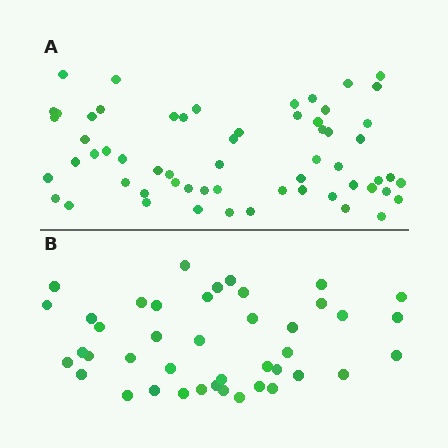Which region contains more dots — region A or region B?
Region A (the top region) has more dots.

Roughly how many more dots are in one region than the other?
Region A has approximately 20 more dots than region B.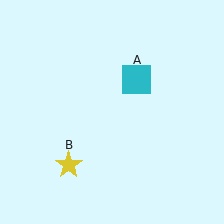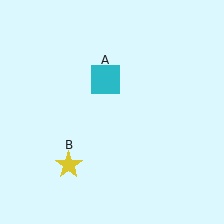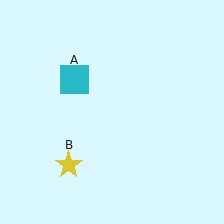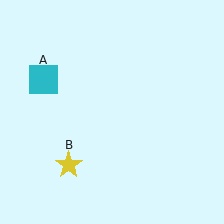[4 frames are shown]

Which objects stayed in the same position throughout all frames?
Yellow star (object B) remained stationary.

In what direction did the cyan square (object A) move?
The cyan square (object A) moved left.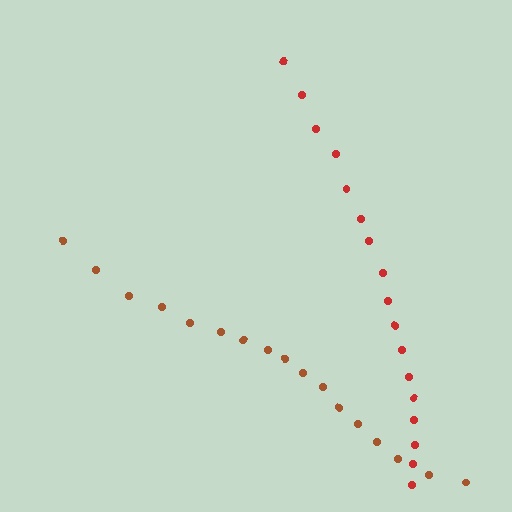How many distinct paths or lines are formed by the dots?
There are 2 distinct paths.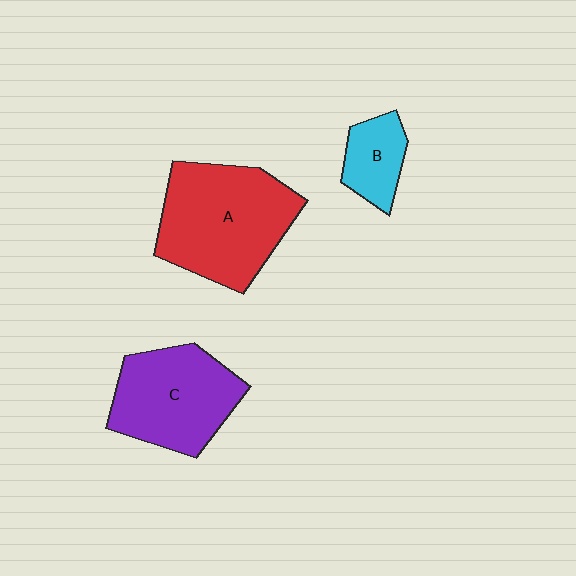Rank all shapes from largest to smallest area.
From largest to smallest: A (red), C (purple), B (cyan).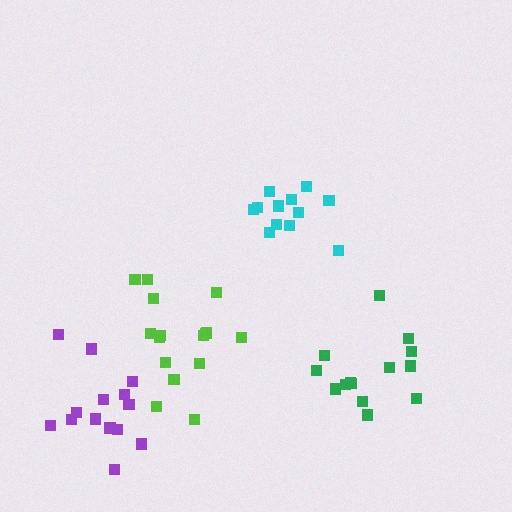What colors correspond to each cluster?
The clusters are colored: cyan, purple, green, lime.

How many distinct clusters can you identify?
There are 4 distinct clusters.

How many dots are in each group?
Group 1: 13 dots, Group 2: 14 dots, Group 3: 14 dots, Group 4: 16 dots (57 total).